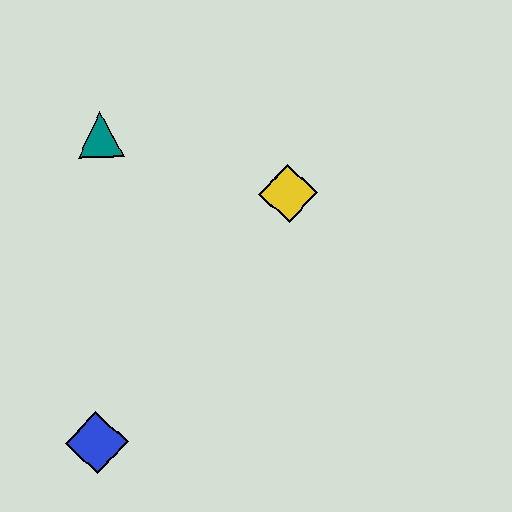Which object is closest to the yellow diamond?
The teal triangle is closest to the yellow diamond.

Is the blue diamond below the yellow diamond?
Yes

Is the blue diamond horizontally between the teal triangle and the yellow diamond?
No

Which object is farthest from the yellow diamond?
The blue diamond is farthest from the yellow diamond.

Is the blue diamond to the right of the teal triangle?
No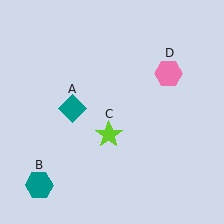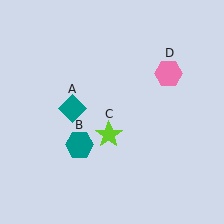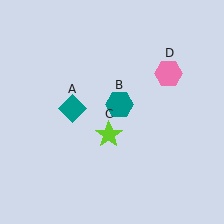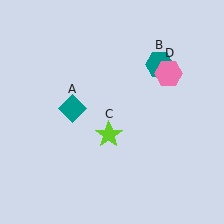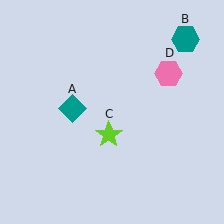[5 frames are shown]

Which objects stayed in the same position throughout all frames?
Teal diamond (object A) and lime star (object C) and pink hexagon (object D) remained stationary.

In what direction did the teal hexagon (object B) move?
The teal hexagon (object B) moved up and to the right.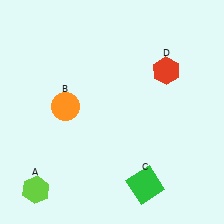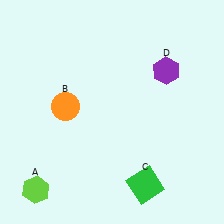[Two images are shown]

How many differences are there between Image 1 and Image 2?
There is 1 difference between the two images.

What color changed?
The hexagon (D) changed from red in Image 1 to purple in Image 2.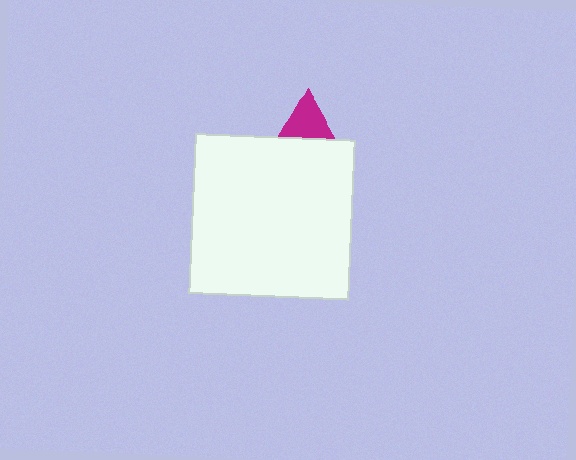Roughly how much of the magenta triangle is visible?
A small part of it is visible (roughly 44%).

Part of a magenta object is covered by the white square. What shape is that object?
It is a triangle.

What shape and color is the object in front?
The object in front is a white square.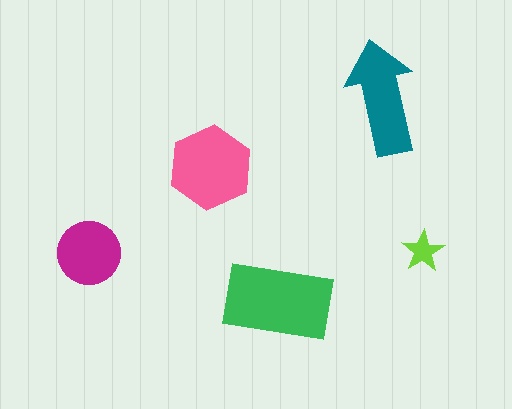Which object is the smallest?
The lime star.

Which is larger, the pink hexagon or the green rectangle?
The green rectangle.